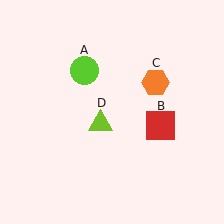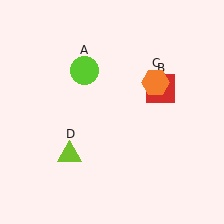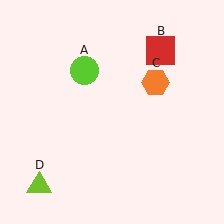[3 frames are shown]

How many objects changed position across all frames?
2 objects changed position: red square (object B), lime triangle (object D).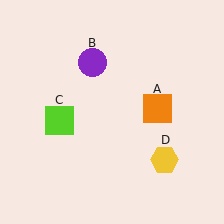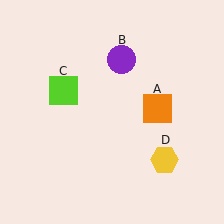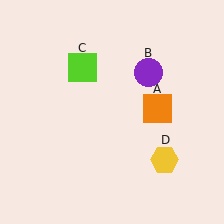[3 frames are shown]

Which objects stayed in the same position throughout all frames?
Orange square (object A) and yellow hexagon (object D) remained stationary.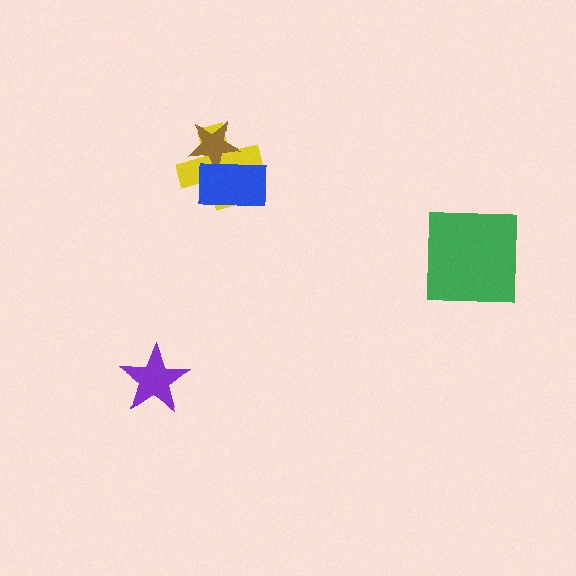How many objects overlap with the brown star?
2 objects overlap with the brown star.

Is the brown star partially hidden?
Yes, it is partially covered by another shape.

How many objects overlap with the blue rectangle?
2 objects overlap with the blue rectangle.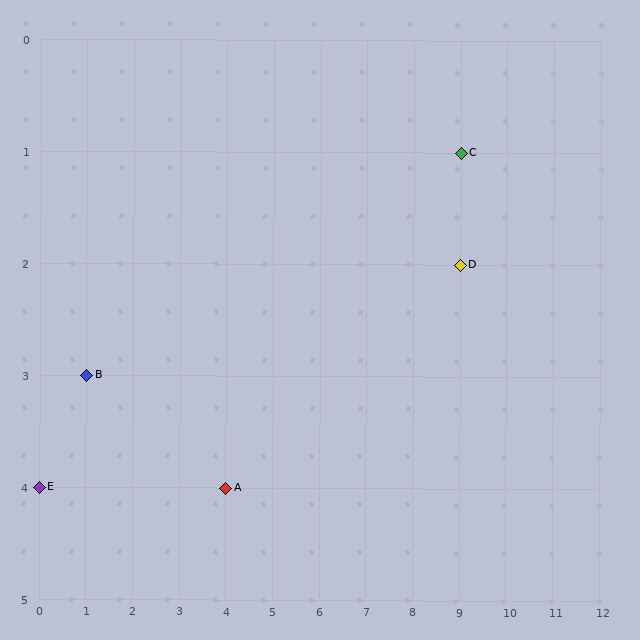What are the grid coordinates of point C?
Point C is at grid coordinates (9, 1).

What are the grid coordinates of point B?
Point B is at grid coordinates (1, 3).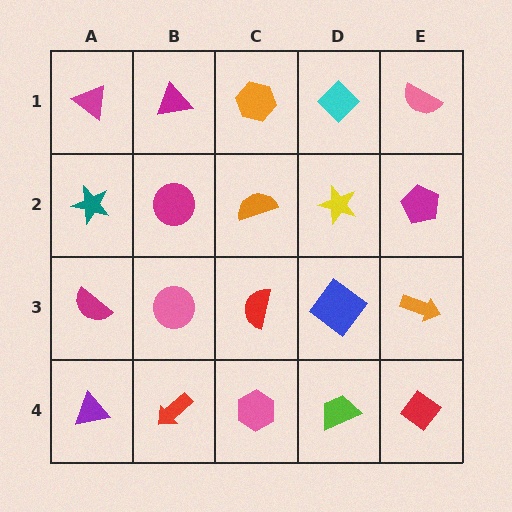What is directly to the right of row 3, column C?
A blue diamond.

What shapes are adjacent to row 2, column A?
A magenta triangle (row 1, column A), a magenta semicircle (row 3, column A), a magenta circle (row 2, column B).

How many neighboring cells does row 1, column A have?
2.